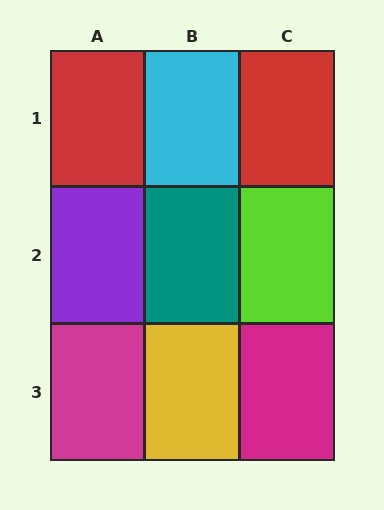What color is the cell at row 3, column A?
Magenta.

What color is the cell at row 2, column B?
Teal.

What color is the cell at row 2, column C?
Lime.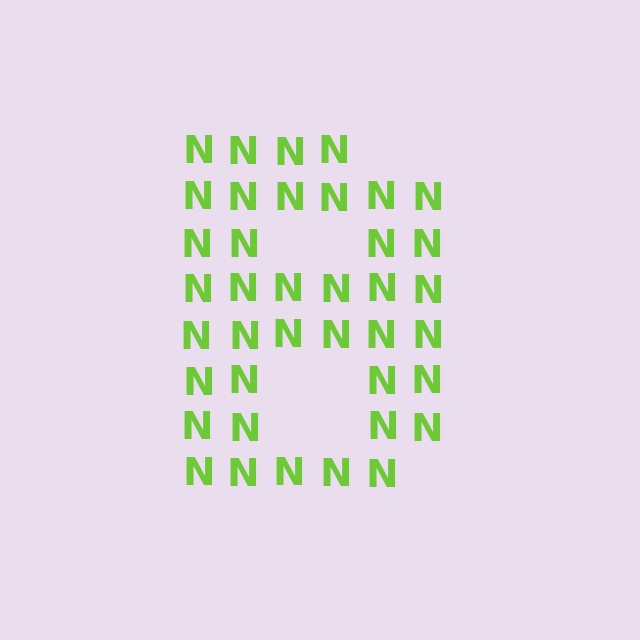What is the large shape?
The large shape is the letter B.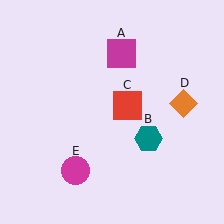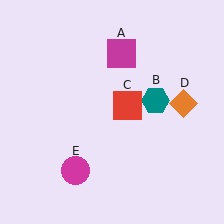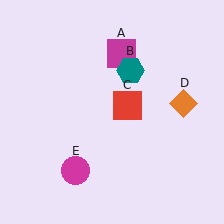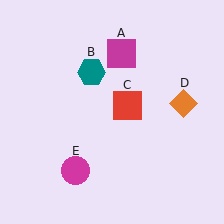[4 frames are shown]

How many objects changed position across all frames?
1 object changed position: teal hexagon (object B).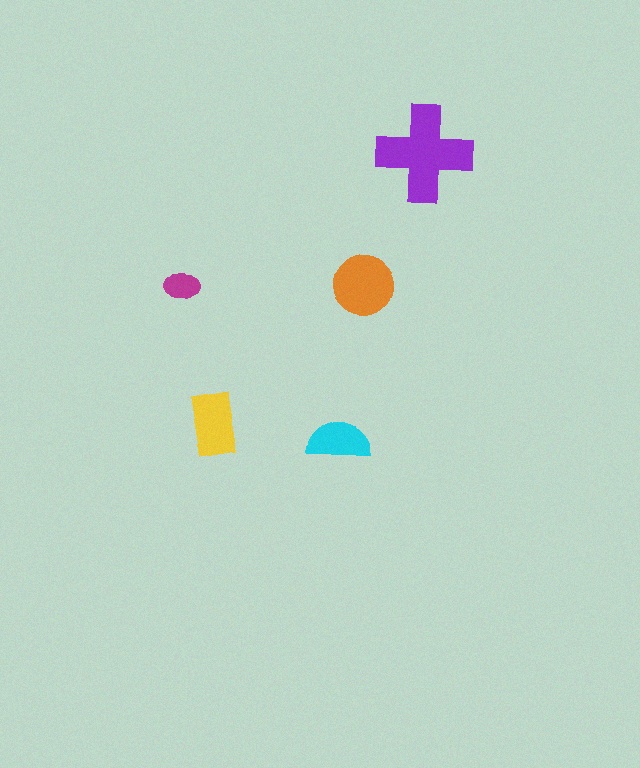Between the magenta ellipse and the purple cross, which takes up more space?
The purple cross.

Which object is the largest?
The purple cross.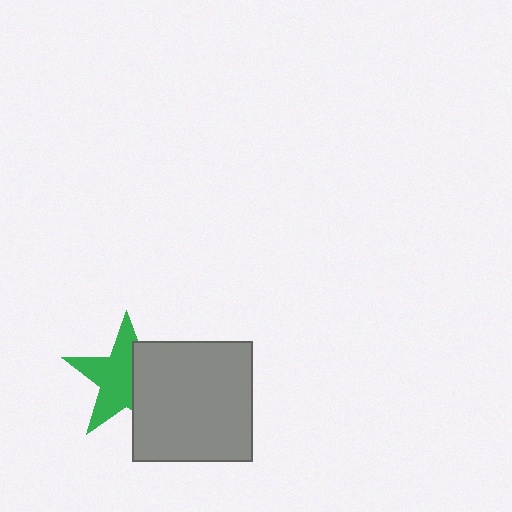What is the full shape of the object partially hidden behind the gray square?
The partially hidden object is a green star.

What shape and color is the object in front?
The object in front is a gray square.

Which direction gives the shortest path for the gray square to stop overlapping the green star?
Moving right gives the shortest separation.